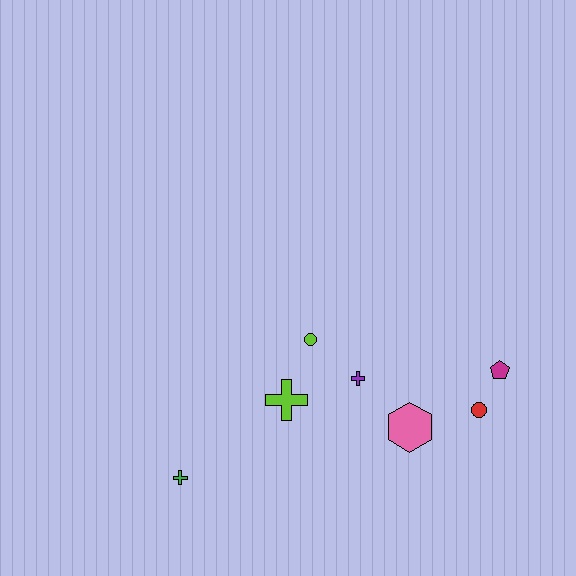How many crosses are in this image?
There are 3 crosses.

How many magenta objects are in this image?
There is 1 magenta object.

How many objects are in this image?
There are 7 objects.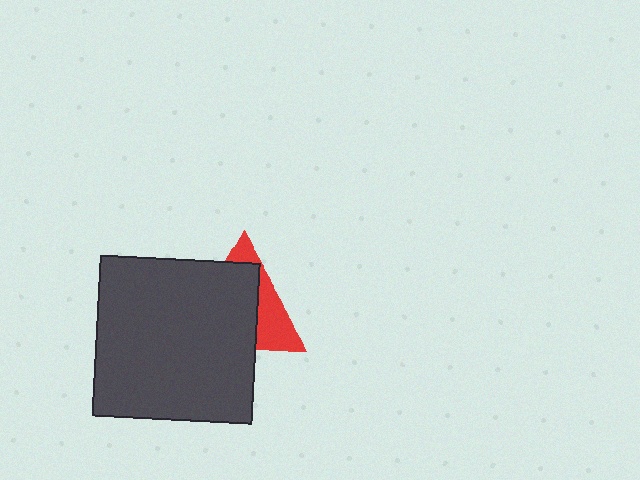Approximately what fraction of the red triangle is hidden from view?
Roughly 65% of the red triangle is hidden behind the dark gray square.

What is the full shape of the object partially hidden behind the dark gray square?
The partially hidden object is a red triangle.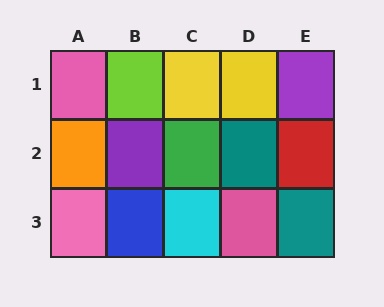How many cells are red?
1 cell is red.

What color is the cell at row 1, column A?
Pink.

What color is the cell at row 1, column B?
Lime.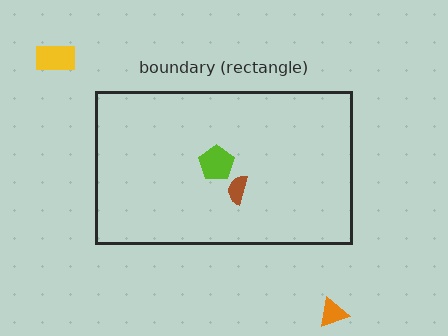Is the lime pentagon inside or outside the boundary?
Inside.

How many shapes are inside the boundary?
2 inside, 2 outside.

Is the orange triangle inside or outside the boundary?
Outside.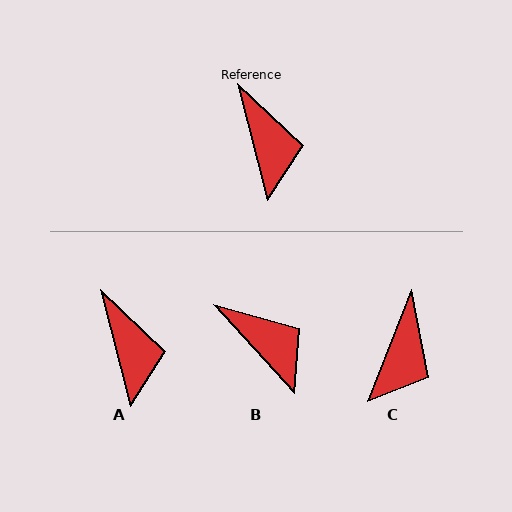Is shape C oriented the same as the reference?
No, it is off by about 36 degrees.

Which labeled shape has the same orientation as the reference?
A.